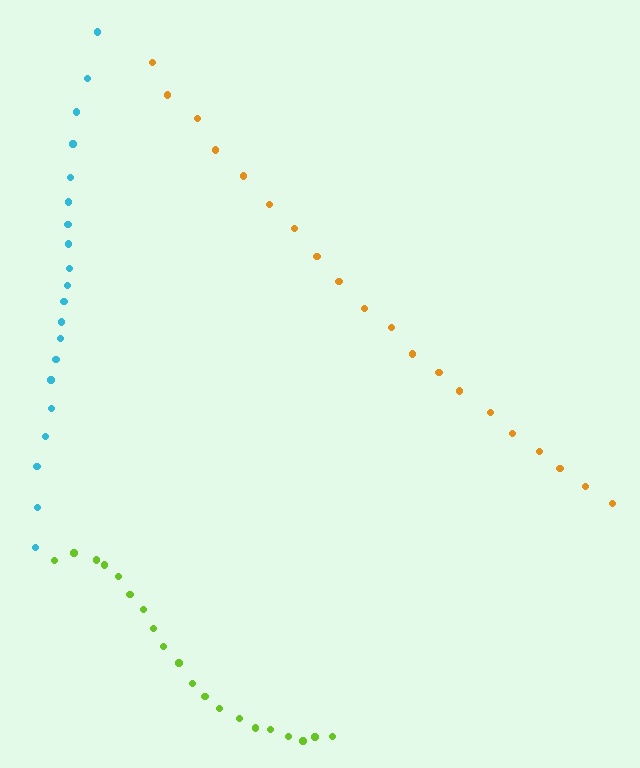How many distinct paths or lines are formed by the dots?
There are 3 distinct paths.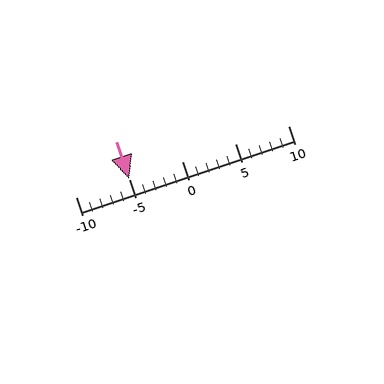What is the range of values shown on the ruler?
The ruler shows values from -10 to 10.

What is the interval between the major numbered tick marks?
The major tick marks are spaced 5 units apart.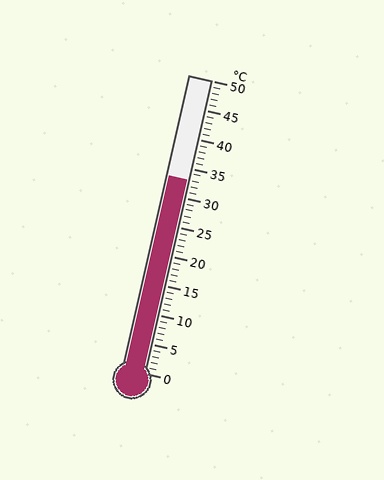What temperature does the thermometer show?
The thermometer shows approximately 33°C.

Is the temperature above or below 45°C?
The temperature is below 45°C.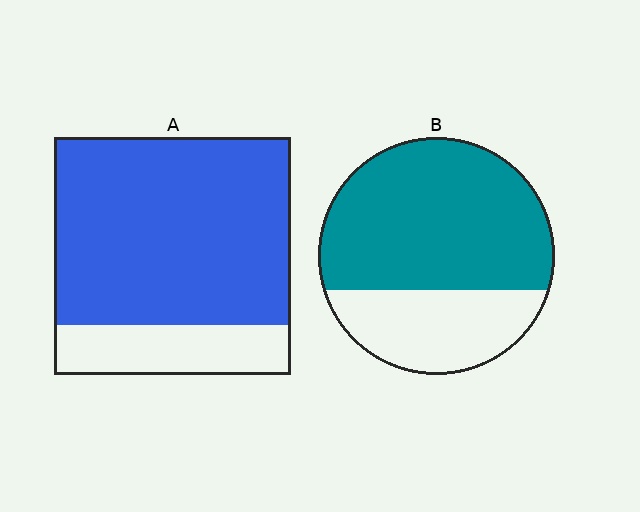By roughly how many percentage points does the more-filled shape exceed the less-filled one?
By roughly 10 percentage points (A over B).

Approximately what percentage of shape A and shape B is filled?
A is approximately 80% and B is approximately 70%.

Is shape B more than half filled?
Yes.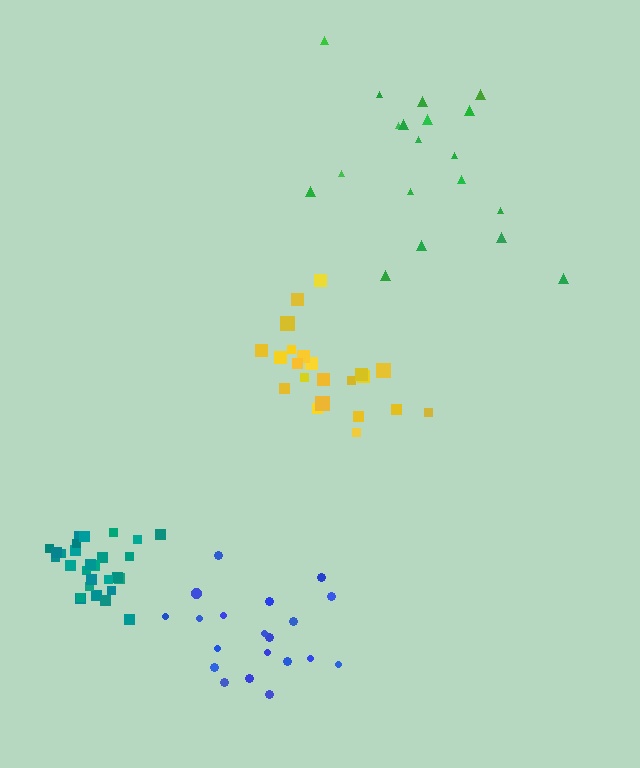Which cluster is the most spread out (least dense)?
Green.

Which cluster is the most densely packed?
Teal.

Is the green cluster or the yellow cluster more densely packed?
Yellow.